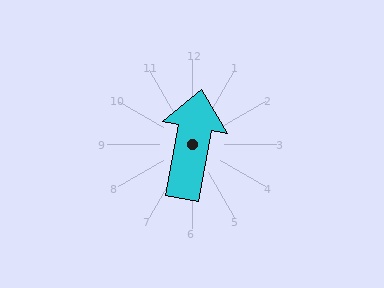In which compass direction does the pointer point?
North.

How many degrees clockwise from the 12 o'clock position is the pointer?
Approximately 10 degrees.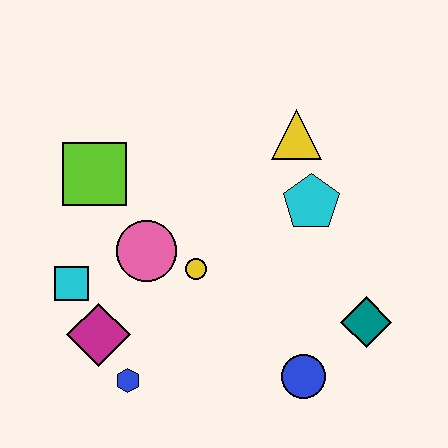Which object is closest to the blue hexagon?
The magenta diamond is closest to the blue hexagon.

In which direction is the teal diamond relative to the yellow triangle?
The teal diamond is below the yellow triangle.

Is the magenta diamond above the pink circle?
No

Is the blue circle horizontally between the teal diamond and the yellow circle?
Yes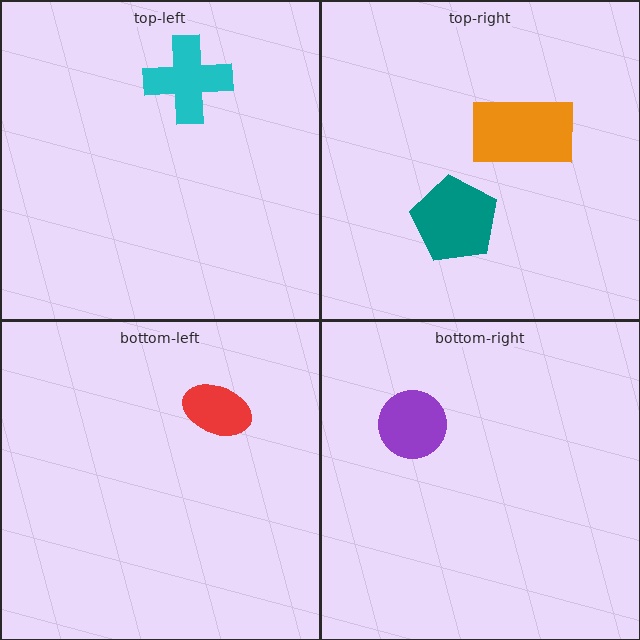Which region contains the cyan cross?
The top-left region.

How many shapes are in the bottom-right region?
1.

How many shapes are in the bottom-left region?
1.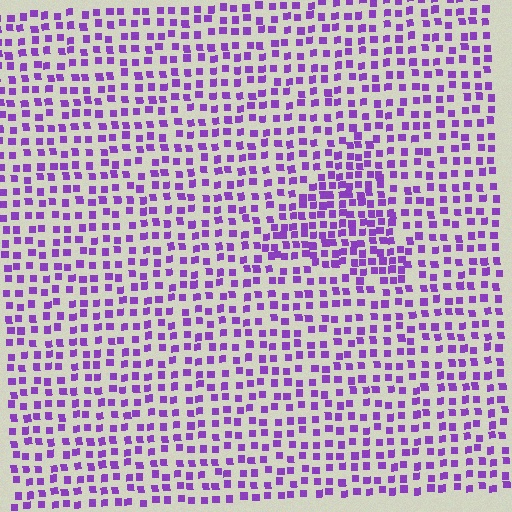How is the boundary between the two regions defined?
The boundary is defined by a change in element density (approximately 1.7x ratio). All elements are the same color, size, and shape.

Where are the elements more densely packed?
The elements are more densely packed inside the triangle boundary.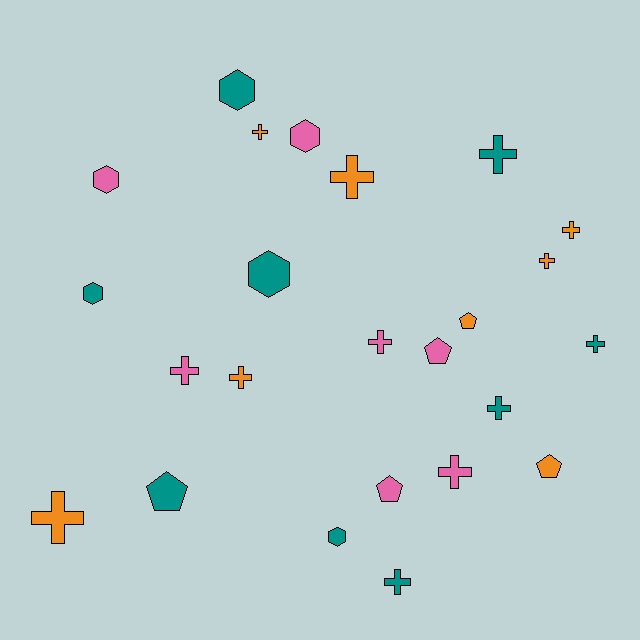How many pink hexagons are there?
There are 2 pink hexagons.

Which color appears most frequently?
Teal, with 9 objects.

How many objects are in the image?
There are 24 objects.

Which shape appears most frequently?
Cross, with 13 objects.